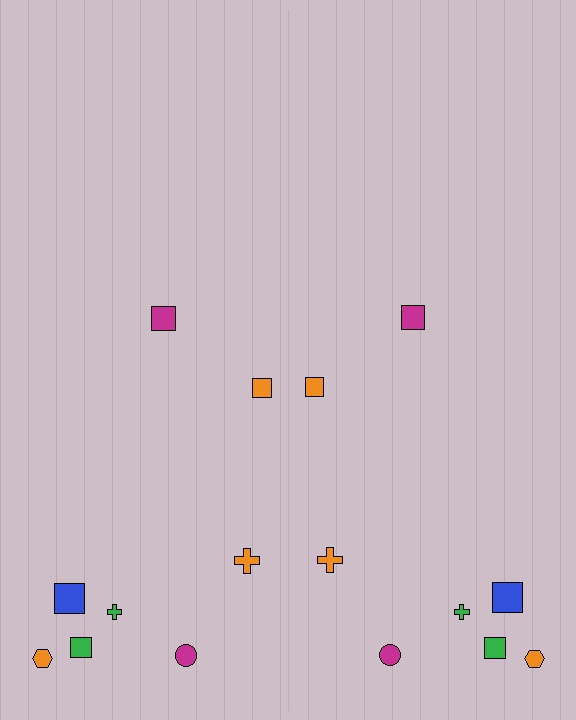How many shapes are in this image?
There are 16 shapes in this image.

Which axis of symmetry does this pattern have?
The pattern has a vertical axis of symmetry running through the center of the image.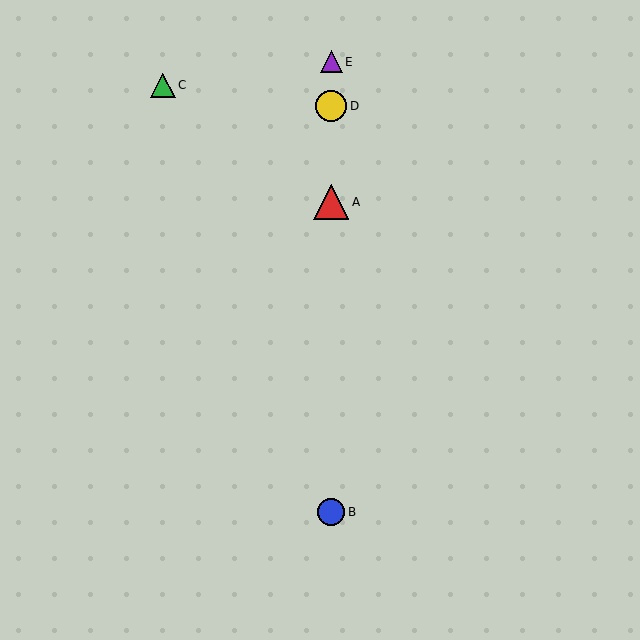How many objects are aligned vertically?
4 objects (A, B, D, E) are aligned vertically.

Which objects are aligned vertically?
Objects A, B, D, E are aligned vertically.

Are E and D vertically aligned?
Yes, both are at x≈331.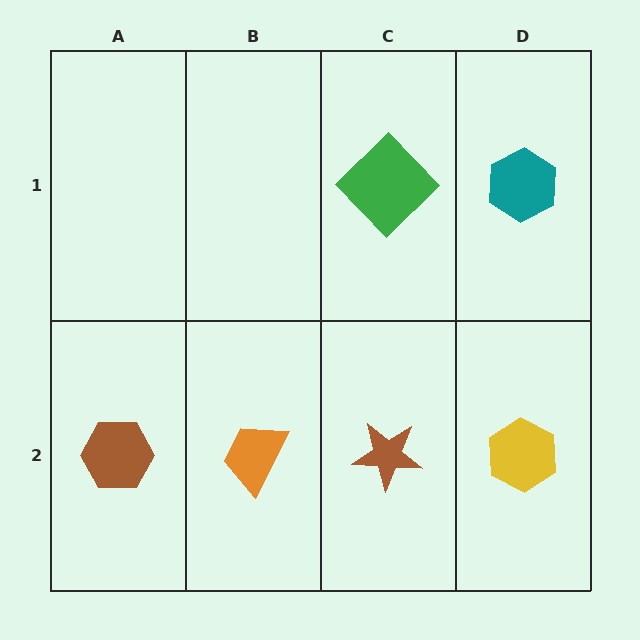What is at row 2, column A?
A brown hexagon.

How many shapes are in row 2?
4 shapes.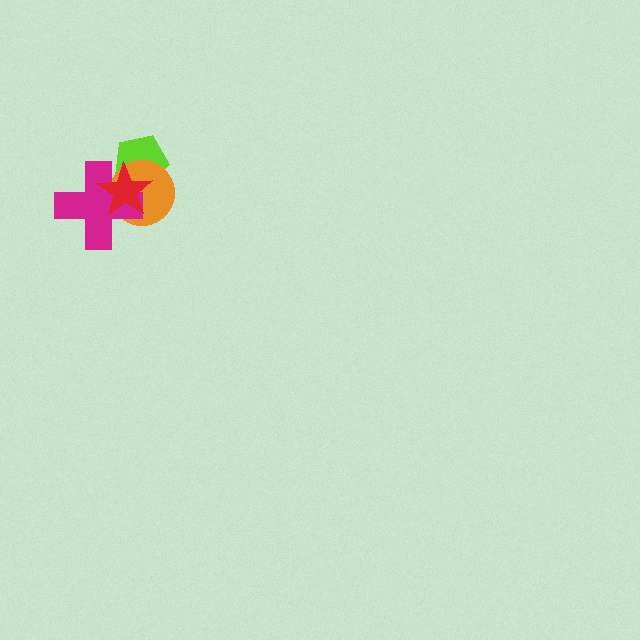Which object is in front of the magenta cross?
The red star is in front of the magenta cross.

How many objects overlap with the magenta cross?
3 objects overlap with the magenta cross.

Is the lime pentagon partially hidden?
Yes, it is partially covered by another shape.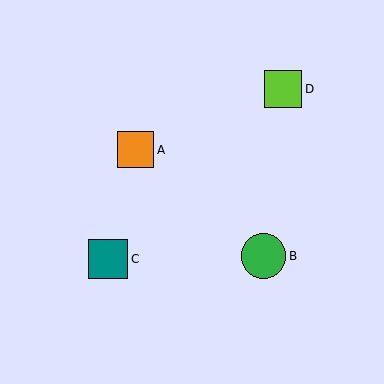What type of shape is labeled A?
Shape A is an orange square.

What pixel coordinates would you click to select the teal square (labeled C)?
Click at (108, 259) to select the teal square C.